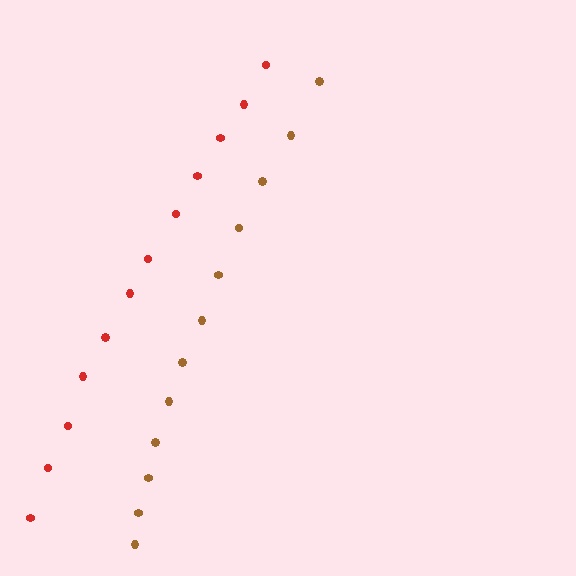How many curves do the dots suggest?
There are 2 distinct paths.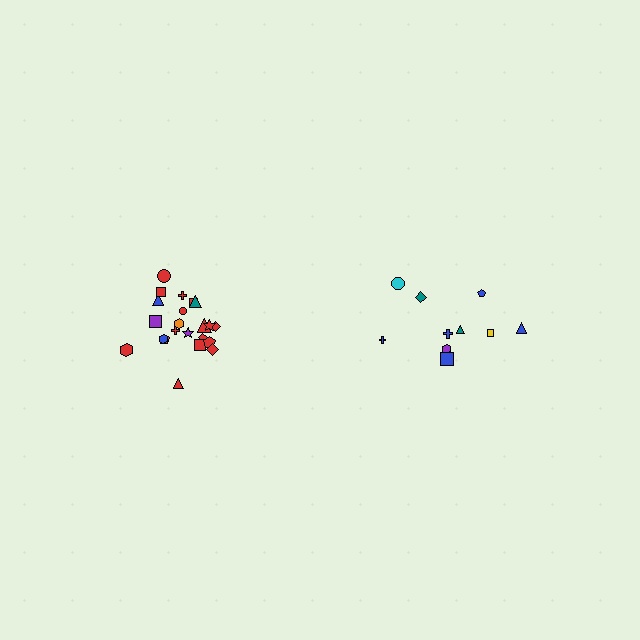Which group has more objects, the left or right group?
The left group.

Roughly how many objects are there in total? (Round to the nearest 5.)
Roughly 30 objects in total.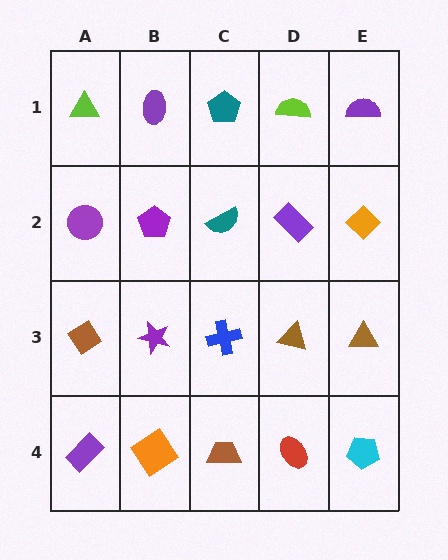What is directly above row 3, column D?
A purple rectangle.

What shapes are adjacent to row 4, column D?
A brown triangle (row 3, column D), a brown trapezoid (row 4, column C), a cyan pentagon (row 4, column E).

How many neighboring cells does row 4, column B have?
3.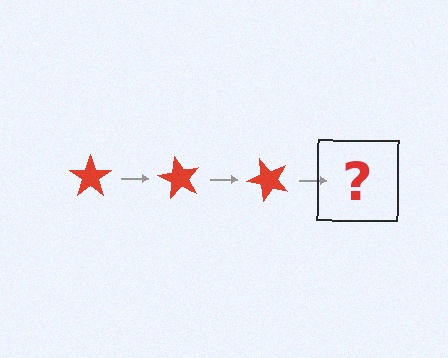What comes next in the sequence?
The next element should be a red star rotated 180 degrees.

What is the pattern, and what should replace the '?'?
The pattern is that the star rotates 60 degrees each step. The '?' should be a red star rotated 180 degrees.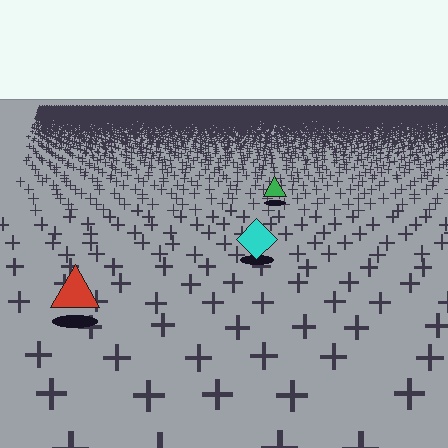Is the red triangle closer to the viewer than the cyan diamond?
Yes. The red triangle is closer — you can tell from the texture gradient: the ground texture is coarser near it.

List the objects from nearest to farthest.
From nearest to farthest: the red triangle, the cyan diamond, the green triangle.